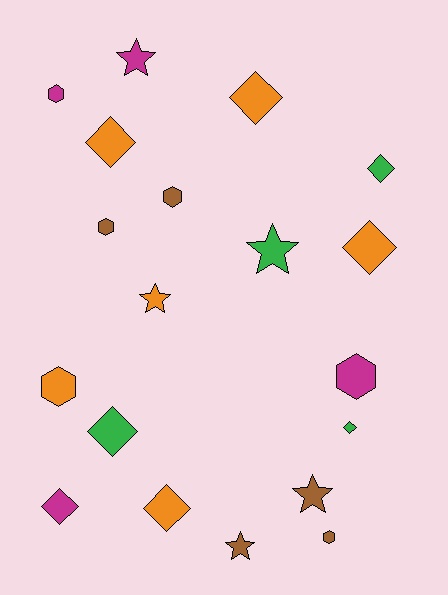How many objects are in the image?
There are 19 objects.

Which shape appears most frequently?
Diamond, with 8 objects.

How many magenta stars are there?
There is 1 magenta star.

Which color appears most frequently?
Orange, with 6 objects.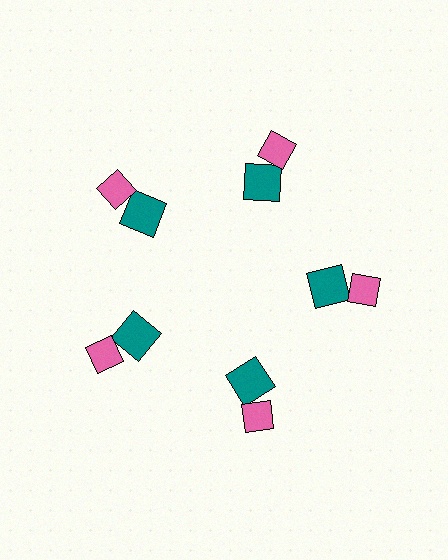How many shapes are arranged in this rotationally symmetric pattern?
There are 10 shapes, arranged in 5 groups of 2.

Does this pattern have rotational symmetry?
Yes, this pattern has 5-fold rotational symmetry. It looks the same after rotating 72 degrees around the center.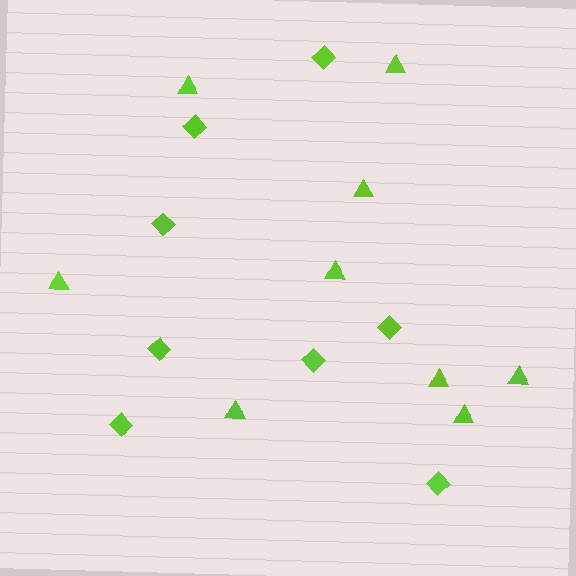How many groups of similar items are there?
There are 2 groups: one group of triangles (9) and one group of diamonds (8).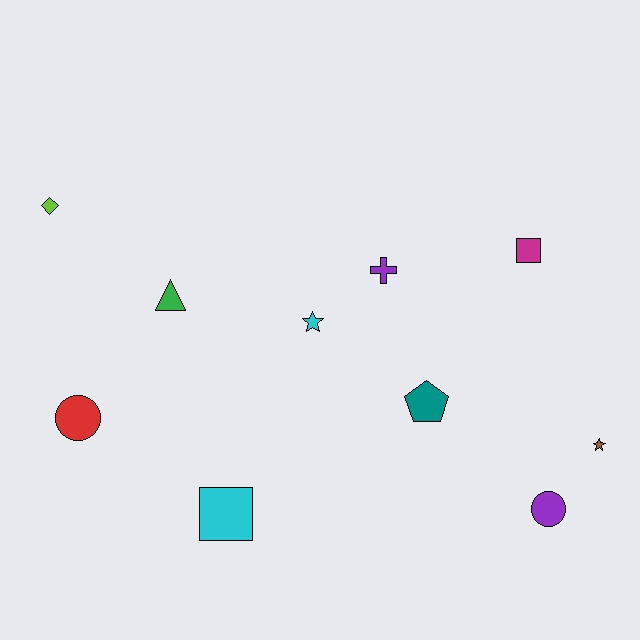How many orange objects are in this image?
There are no orange objects.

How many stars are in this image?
There are 2 stars.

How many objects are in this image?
There are 10 objects.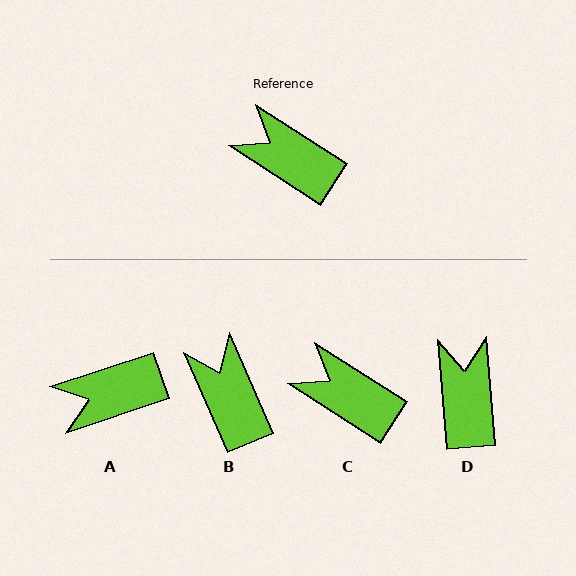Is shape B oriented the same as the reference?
No, it is off by about 34 degrees.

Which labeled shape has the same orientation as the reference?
C.